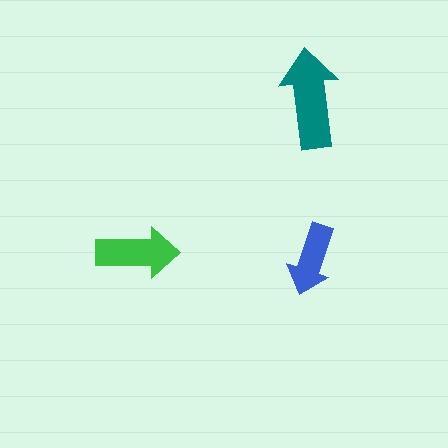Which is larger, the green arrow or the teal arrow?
The teal one.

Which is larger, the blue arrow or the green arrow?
The green one.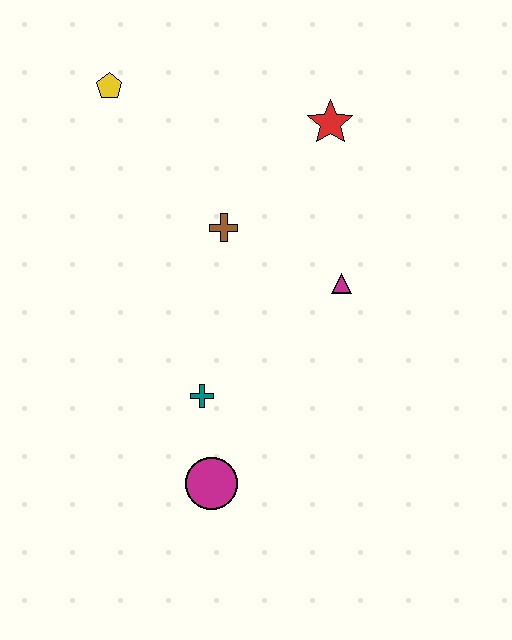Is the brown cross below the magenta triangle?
No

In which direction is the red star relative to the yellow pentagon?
The red star is to the right of the yellow pentagon.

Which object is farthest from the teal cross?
The yellow pentagon is farthest from the teal cross.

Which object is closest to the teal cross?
The magenta circle is closest to the teal cross.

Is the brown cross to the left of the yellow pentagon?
No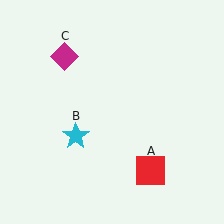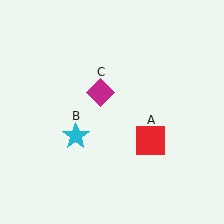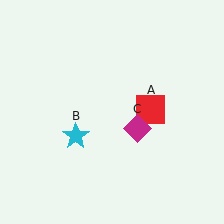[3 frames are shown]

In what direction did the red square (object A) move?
The red square (object A) moved up.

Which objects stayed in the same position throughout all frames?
Cyan star (object B) remained stationary.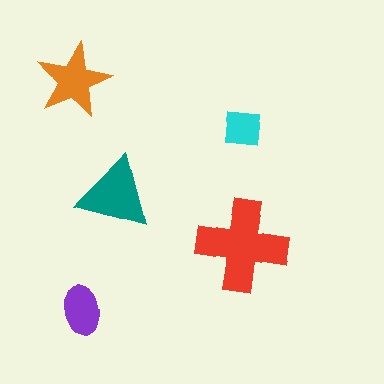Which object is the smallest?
The cyan square.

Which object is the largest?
The red cross.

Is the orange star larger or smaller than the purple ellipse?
Larger.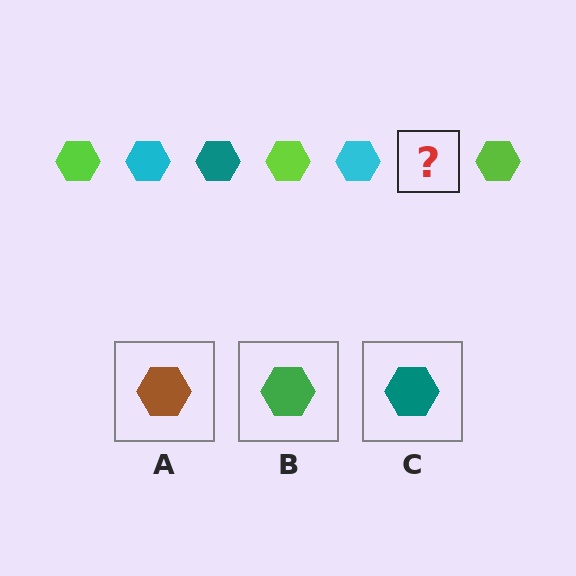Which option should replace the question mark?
Option C.